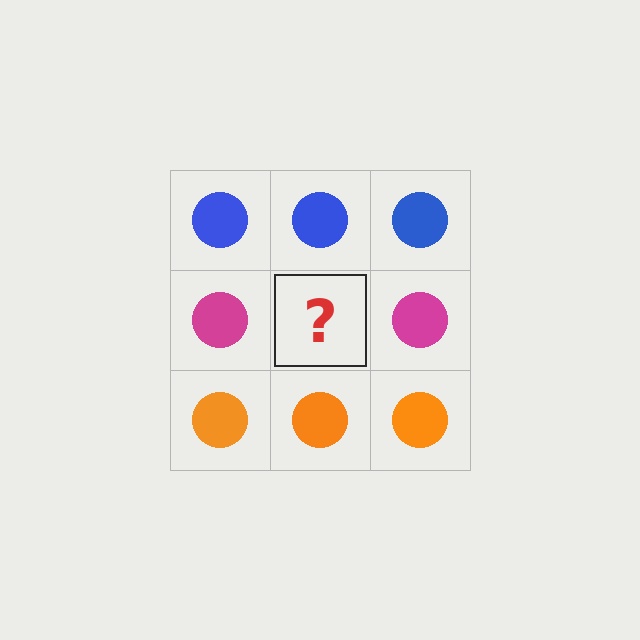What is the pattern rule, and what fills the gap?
The rule is that each row has a consistent color. The gap should be filled with a magenta circle.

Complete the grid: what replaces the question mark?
The question mark should be replaced with a magenta circle.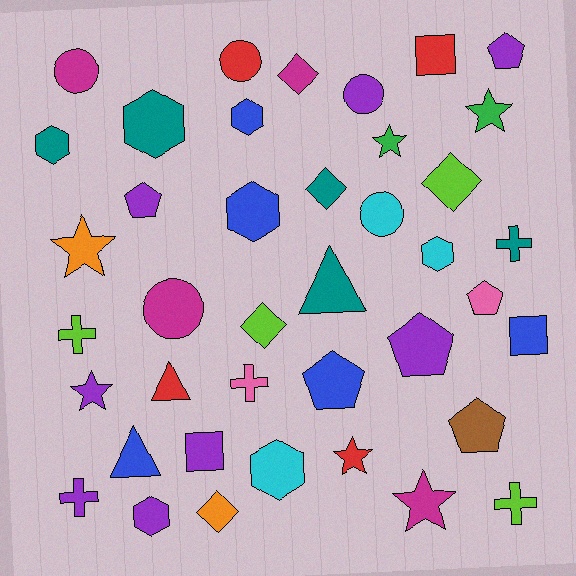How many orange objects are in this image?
There are 2 orange objects.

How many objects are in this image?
There are 40 objects.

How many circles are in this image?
There are 5 circles.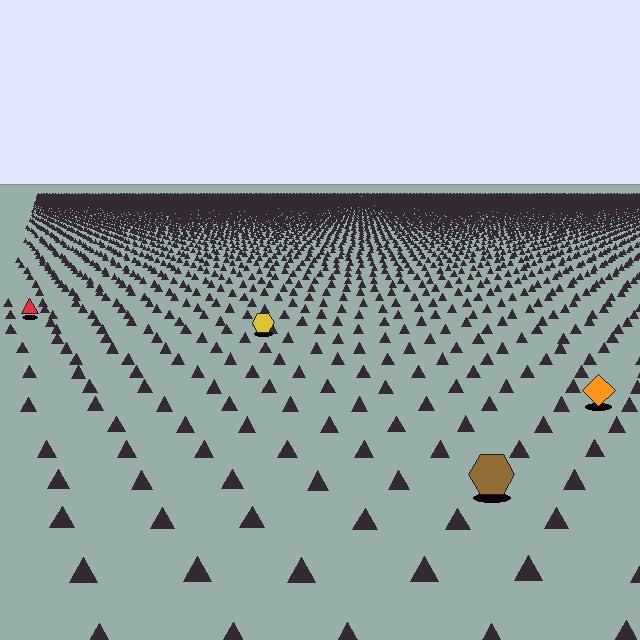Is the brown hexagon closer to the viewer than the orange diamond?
Yes. The brown hexagon is closer — you can tell from the texture gradient: the ground texture is coarser near it.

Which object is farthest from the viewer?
The red triangle is farthest from the viewer. It appears smaller and the ground texture around it is denser.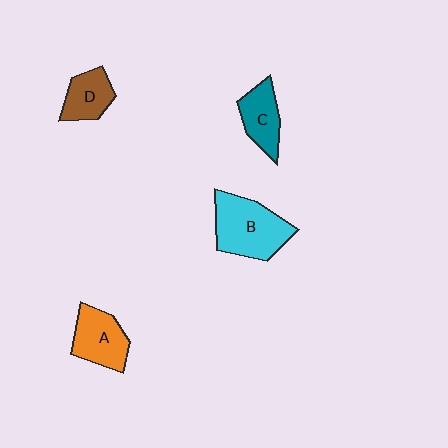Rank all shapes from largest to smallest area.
From largest to smallest: B (cyan), A (orange), C (teal), D (brown).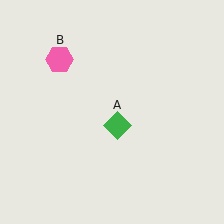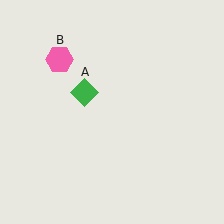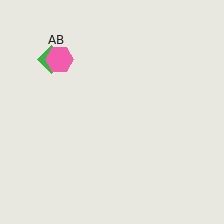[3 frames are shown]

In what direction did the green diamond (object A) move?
The green diamond (object A) moved up and to the left.